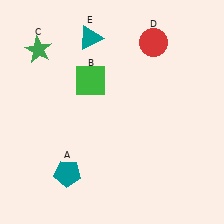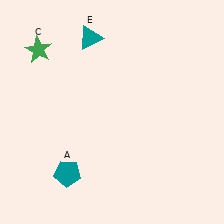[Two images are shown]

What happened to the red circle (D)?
The red circle (D) was removed in Image 2. It was in the top-right area of Image 1.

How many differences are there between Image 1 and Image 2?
There are 2 differences between the two images.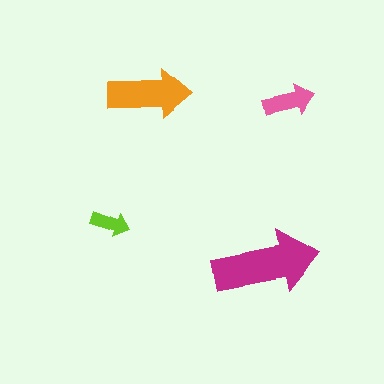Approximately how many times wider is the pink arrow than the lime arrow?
About 1.5 times wider.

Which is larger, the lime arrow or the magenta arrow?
The magenta one.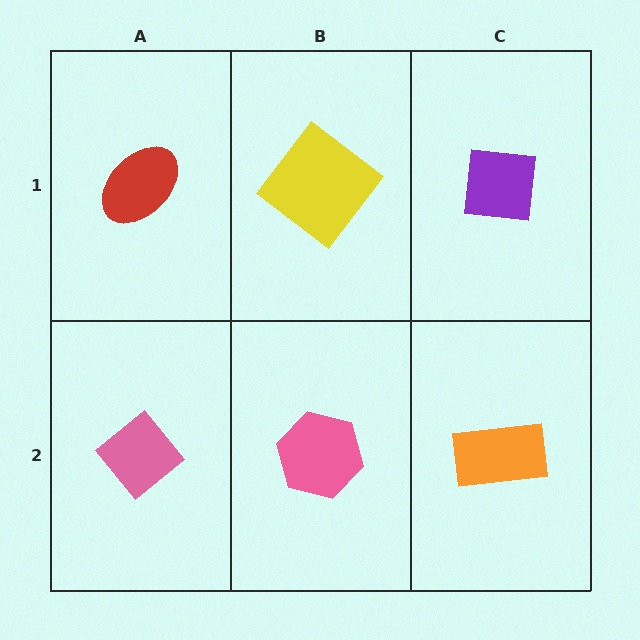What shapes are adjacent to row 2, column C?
A purple square (row 1, column C), a pink hexagon (row 2, column B).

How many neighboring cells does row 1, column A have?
2.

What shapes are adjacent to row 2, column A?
A red ellipse (row 1, column A), a pink hexagon (row 2, column B).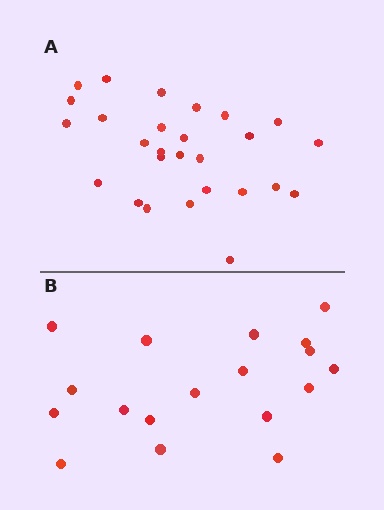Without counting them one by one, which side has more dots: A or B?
Region A (the top region) has more dots.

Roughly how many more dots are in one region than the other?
Region A has roughly 8 or so more dots than region B.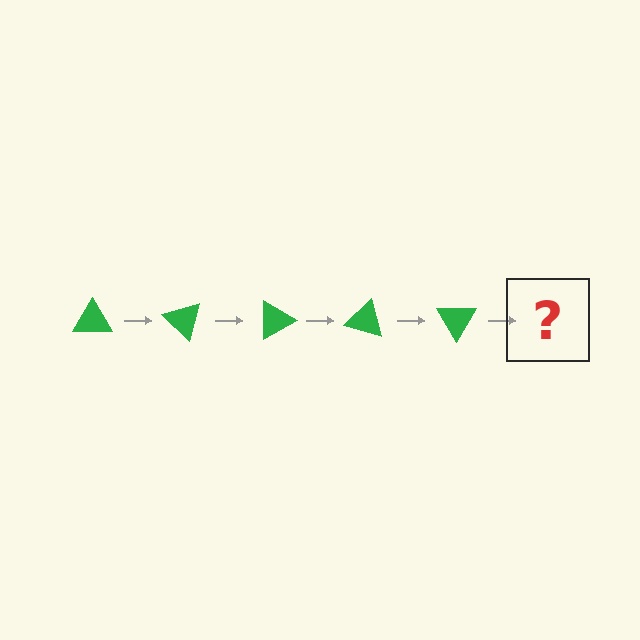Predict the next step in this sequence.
The next step is a green triangle rotated 225 degrees.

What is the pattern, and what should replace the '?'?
The pattern is that the triangle rotates 45 degrees each step. The '?' should be a green triangle rotated 225 degrees.